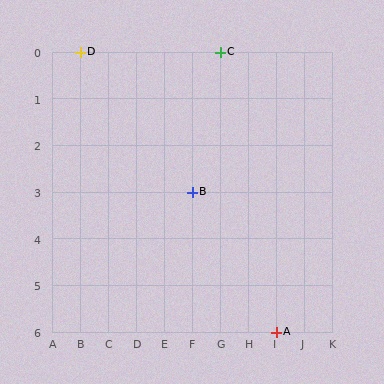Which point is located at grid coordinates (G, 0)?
Point C is at (G, 0).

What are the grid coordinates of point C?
Point C is at grid coordinates (G, 0).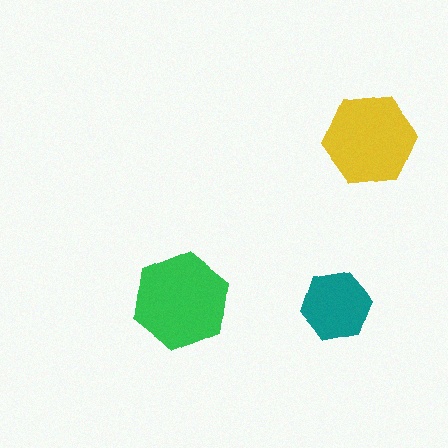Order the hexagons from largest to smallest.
the green one, the yellow one, the teal one.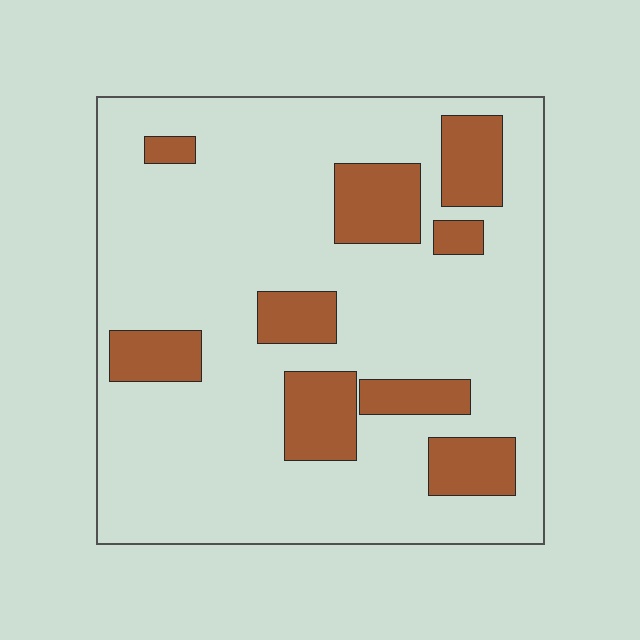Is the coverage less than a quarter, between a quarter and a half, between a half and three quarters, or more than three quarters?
Less than a quarter.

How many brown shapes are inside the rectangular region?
9.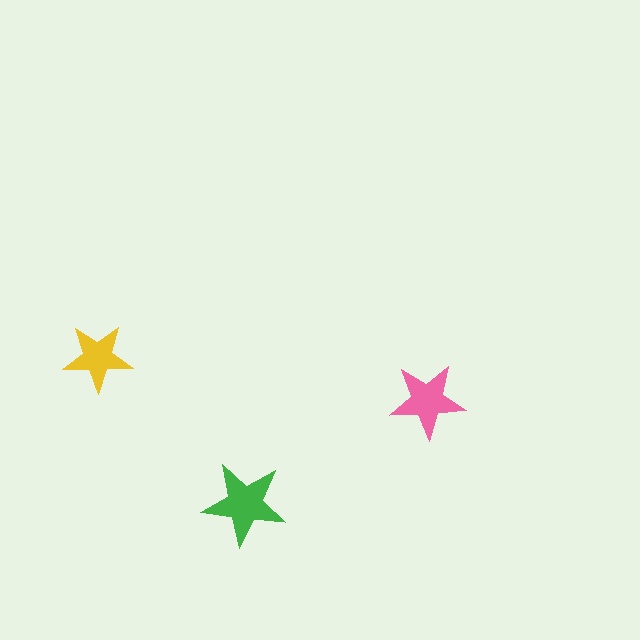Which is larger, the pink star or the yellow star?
The pink one.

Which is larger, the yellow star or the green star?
The green one.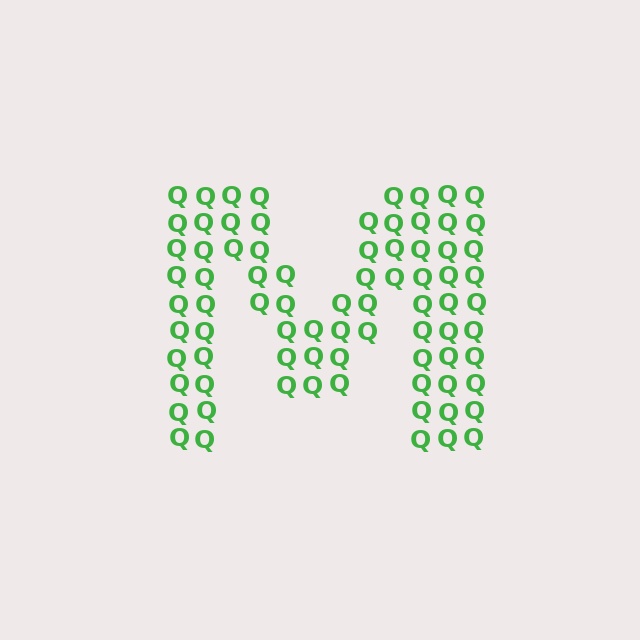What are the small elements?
The small elements are letter Q's.